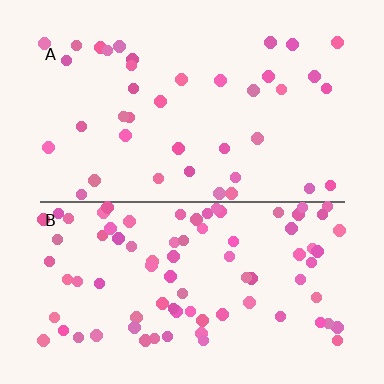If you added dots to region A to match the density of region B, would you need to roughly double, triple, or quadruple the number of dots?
Approximately double.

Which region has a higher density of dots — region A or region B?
B (the bottom).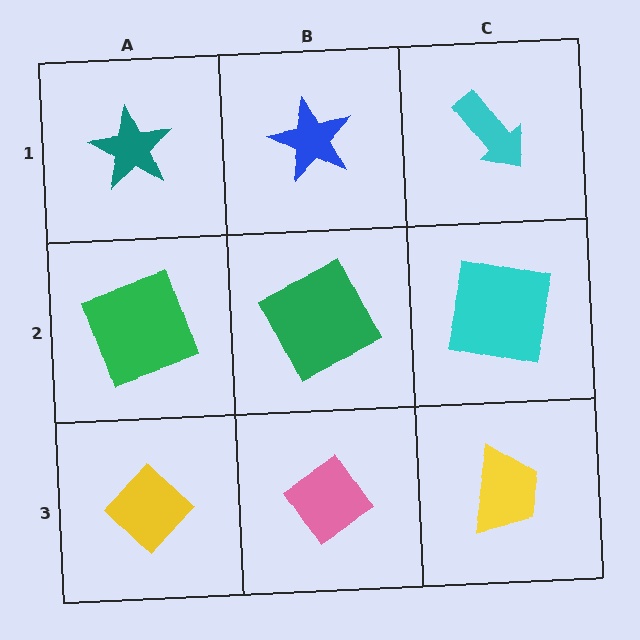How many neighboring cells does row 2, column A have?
3.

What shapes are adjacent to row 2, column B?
A blue star (row 1, column B), a pink diamond (row 3, column B), a green square (row 2, column A), a cyan square (row 2, column C).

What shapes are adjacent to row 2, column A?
A teal star (row 1, column A), a yellow diamond (row 3, column A), a green square (row 2, column B).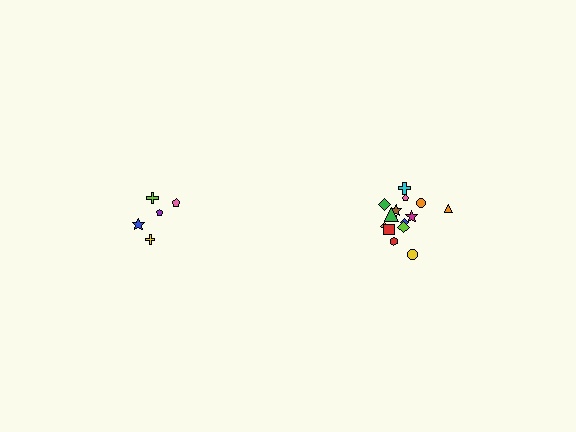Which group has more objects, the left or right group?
The right group.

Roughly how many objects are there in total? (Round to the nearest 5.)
Roughly 20 objects in total.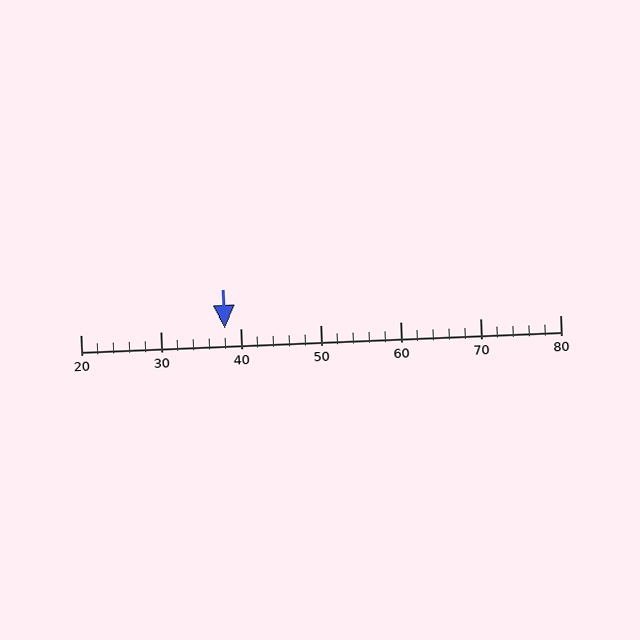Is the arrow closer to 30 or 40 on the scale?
The arrow is closer to 40.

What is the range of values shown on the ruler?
The ruler shows values from 20 to 80.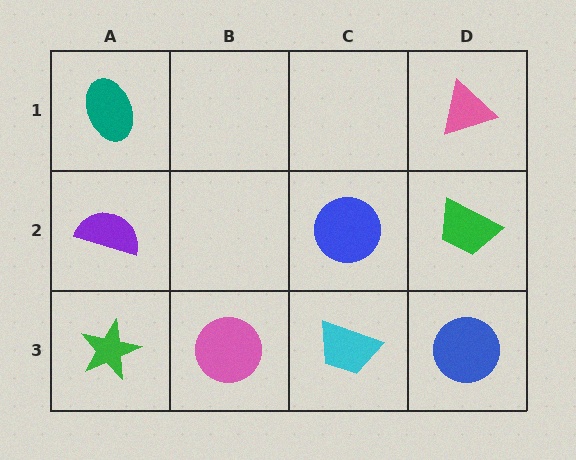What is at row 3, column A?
A green star.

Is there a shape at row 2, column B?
No, that cell is empty.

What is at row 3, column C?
A cyan trapezoid.